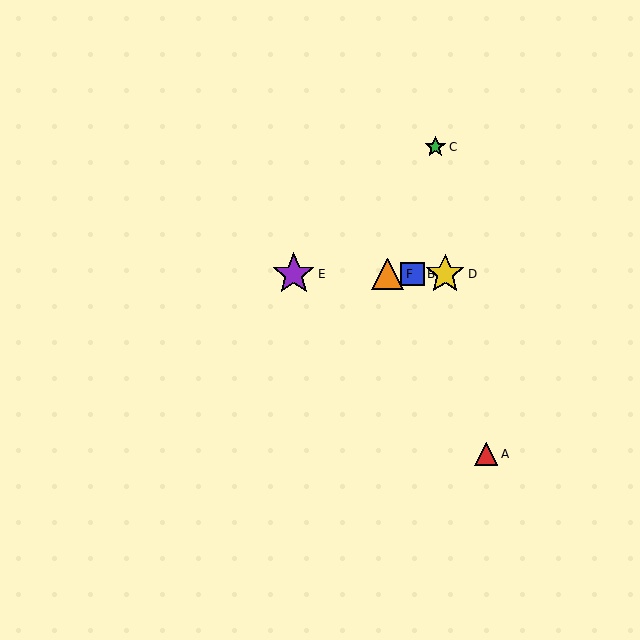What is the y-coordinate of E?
Object E is at y≈274.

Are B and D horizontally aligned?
Yes, both are at y≈274.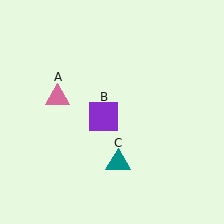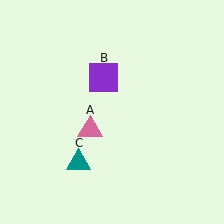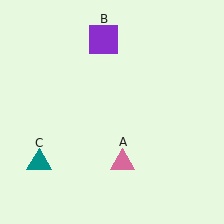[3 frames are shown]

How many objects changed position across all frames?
3 objects changed position: pink triangle (object A), purple square (object B), teal triangle (object C).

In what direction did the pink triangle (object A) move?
The pink triangle (object A) moved down and to the right.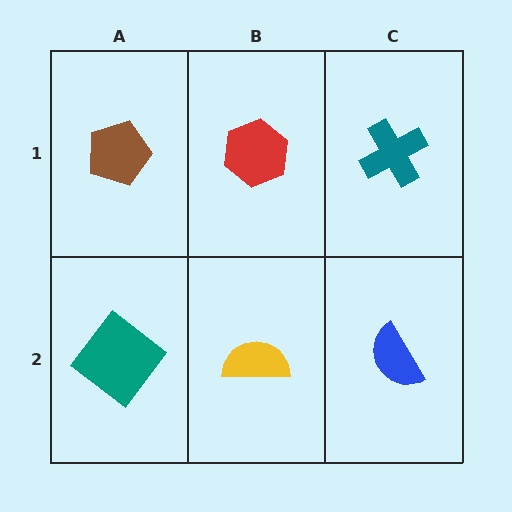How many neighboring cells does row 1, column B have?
3.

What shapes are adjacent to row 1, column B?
A yellow semicircle (row 2, column B), a brown pentagon (row 1, column A), a teal cross (row 1, column C).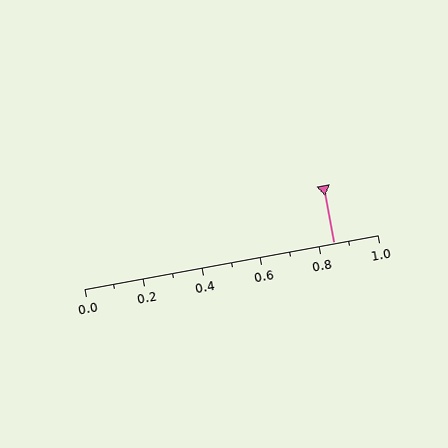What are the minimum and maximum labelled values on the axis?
The axis runs from 0.0 to 1.0.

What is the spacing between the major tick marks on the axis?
The major ticks are spaced 0.2 apart.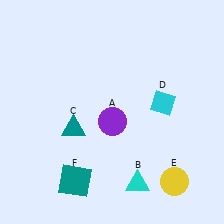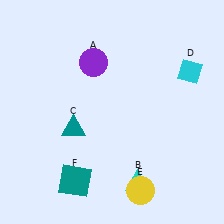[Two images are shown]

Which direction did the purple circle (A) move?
The purple circle (A) moved up.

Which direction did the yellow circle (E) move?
The yellow circle (E) moved left.